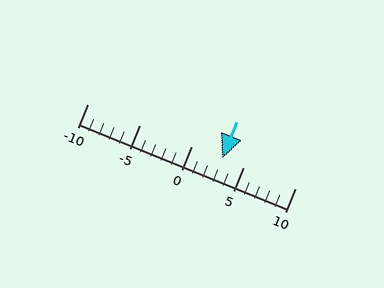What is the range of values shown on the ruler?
The ruler shows values from -10 to 10.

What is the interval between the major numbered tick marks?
The major tick marks are spaced 5 units apart.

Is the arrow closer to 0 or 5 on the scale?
The arrow is closer to 5.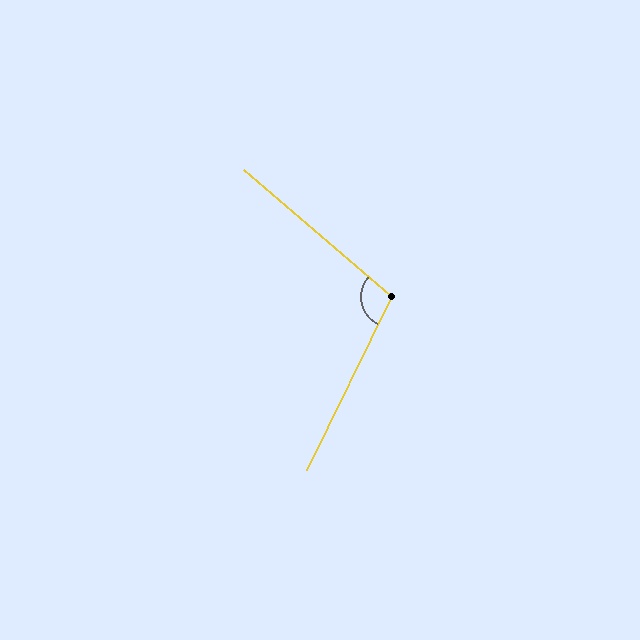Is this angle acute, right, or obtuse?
It is obtuse.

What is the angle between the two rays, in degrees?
Approximately 105 degrees.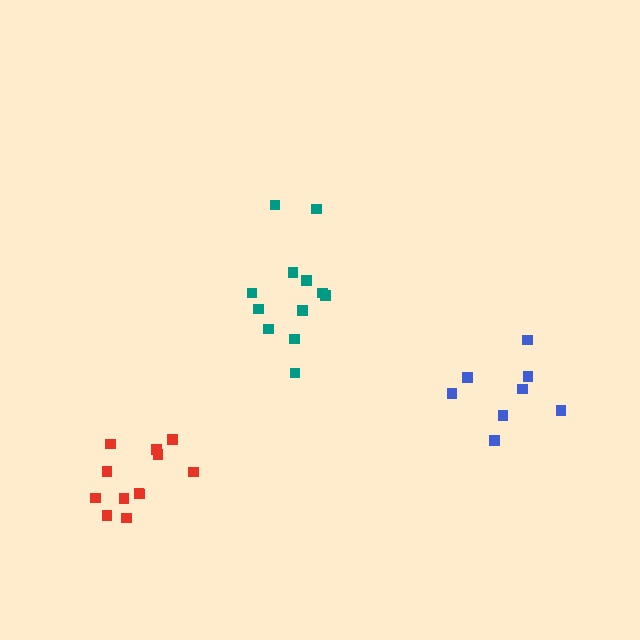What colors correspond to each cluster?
The clusters are colored: teal, blue, red.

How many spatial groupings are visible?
There are 3 spatial groupings.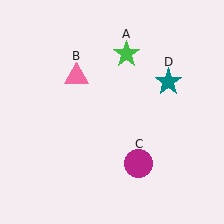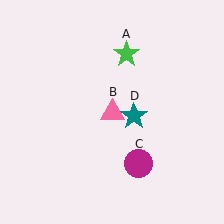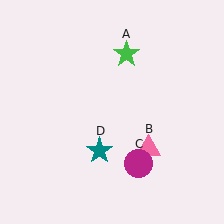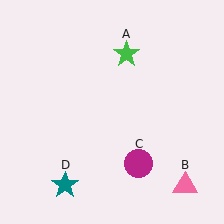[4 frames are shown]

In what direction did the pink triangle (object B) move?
The pink triangle (object B) moved down and to the right.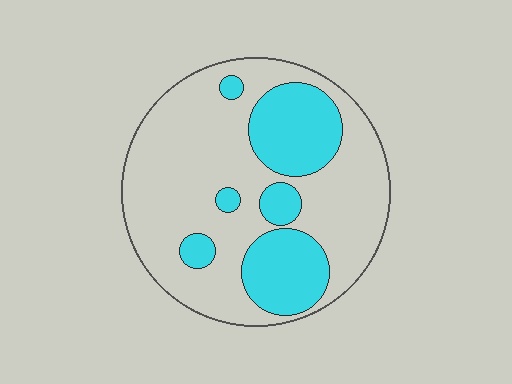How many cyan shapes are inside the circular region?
6.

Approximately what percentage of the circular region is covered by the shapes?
Approximately 30%.